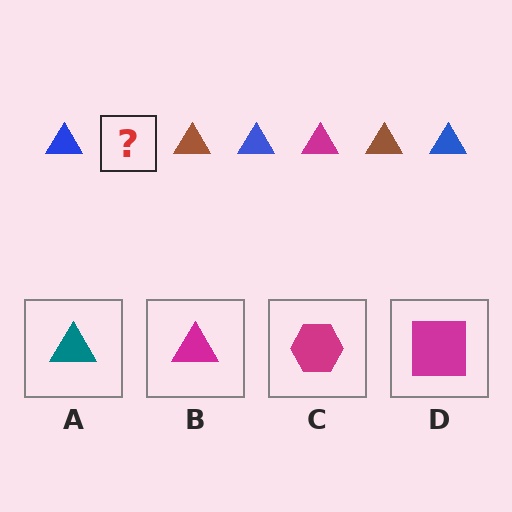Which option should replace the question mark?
Option B.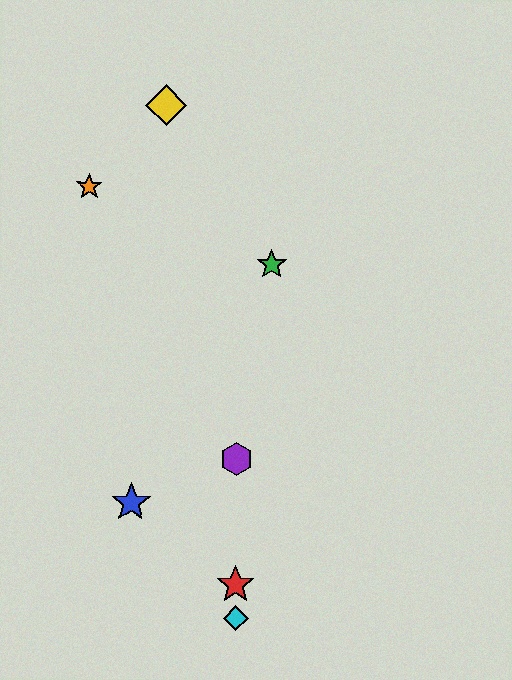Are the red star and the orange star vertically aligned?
No, the red star is at x≈236 and the orange star is at x≈90.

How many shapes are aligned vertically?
3 shapes (the red star, the purple hexagon, the cyan diamond) are aligned vertically.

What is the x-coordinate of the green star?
The green star is at x≈271.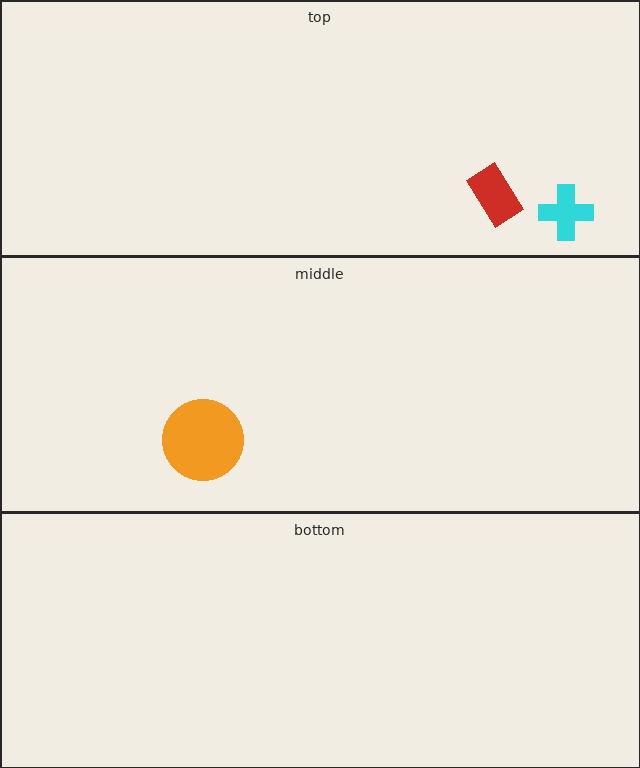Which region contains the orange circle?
The middle region.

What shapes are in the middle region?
The orange circle.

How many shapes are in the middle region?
1.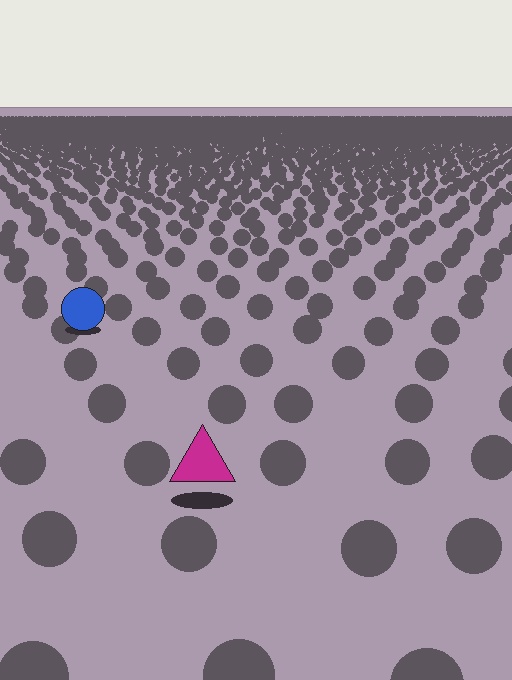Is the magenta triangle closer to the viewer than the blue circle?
Yes. The magenta triangle is closer — you can tell from the texture gradient: the ground texture is coarser near it.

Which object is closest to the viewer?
The magenta triangle is closest. The texture marks near it are larger and more spread out.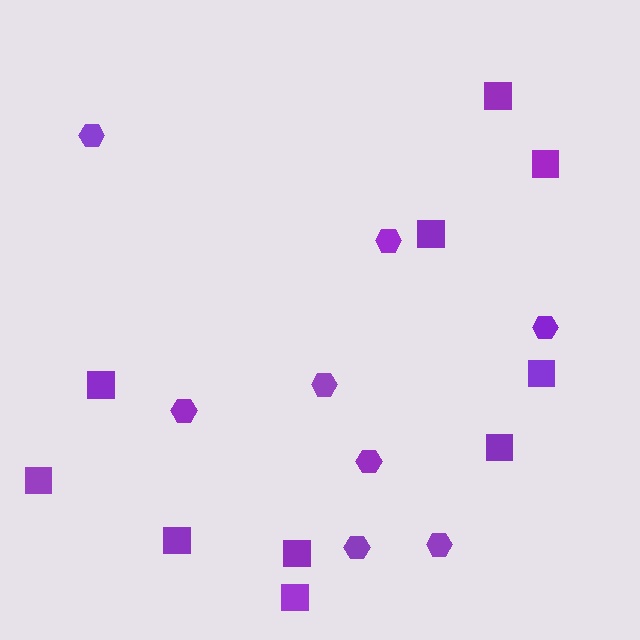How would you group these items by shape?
There are 2 groups: one group of hexagons (8) and one group of squares (10).